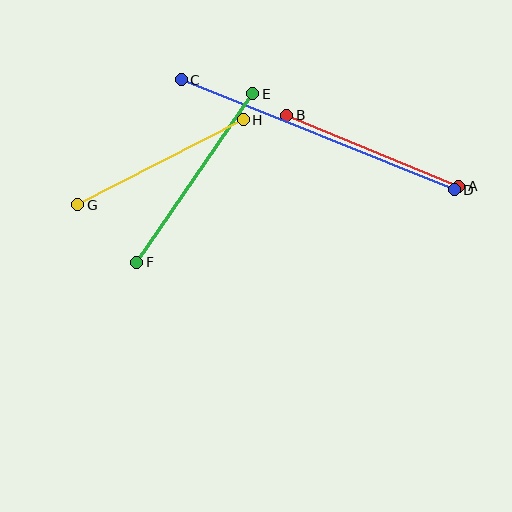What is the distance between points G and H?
The distance is approximately 186 pixels.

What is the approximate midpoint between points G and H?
The midpoint is at approximately (160, 162) pixels.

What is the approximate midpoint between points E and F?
The midpoint is at approximately (195, 178) pixels.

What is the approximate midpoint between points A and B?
The midpoint is at approximately (373, 151) pixels.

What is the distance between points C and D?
The distance is approximately 294 pixels.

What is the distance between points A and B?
The distance is approximately 186 pixels.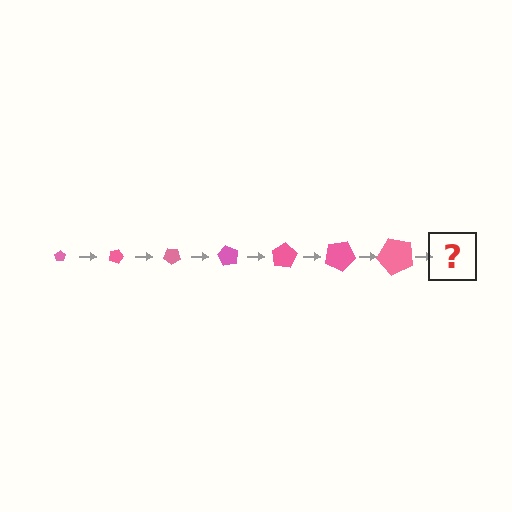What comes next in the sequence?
The next element should be a pentagon, larger than the previous one and rotated 140 degrees from the start.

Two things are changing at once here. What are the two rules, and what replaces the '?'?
The two rules are that the pentagon grows larger each step and it rotates 20 degrees each step. The '?' should be a pentagon, larger than the previous one and rotated 140 degrees from the start.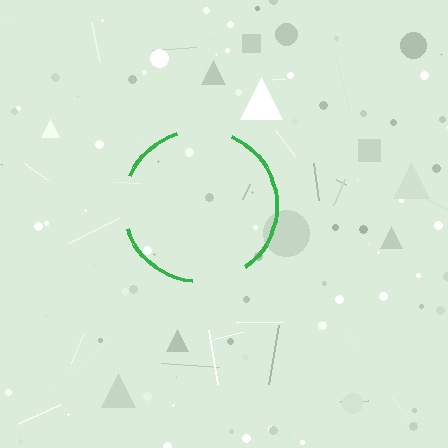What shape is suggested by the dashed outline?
The dashed outline suggests a circle.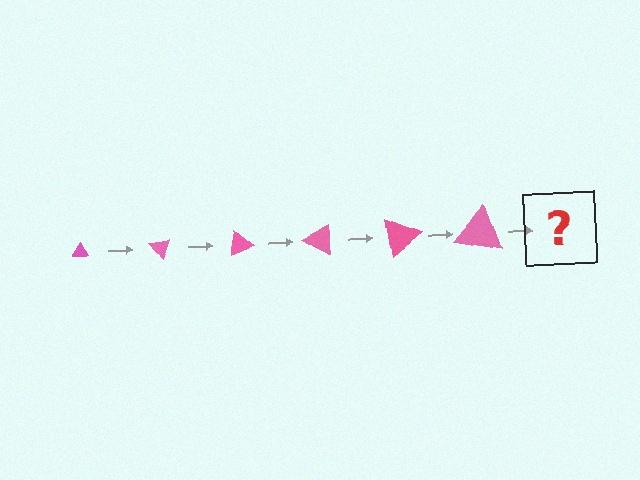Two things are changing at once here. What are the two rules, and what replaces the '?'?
The two rules are that the triangle grows larger each step and it rotates 50 degrees each step. The '?' should be a triangle, larger than the previous one and rotated 300 degrees from the start.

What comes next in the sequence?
The next element should be a triangle, larger than the previous one and rotated 300 degrees from the start.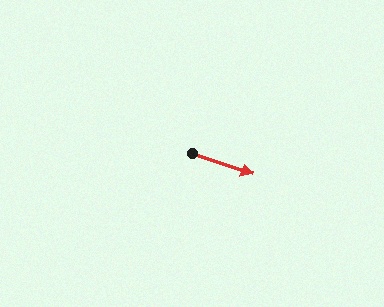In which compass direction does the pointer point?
East.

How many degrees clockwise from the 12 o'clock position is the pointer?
Approximately 109 degrees.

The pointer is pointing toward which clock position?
Roughly 4 o'clock.